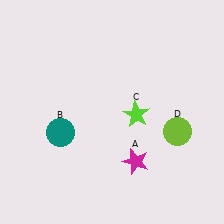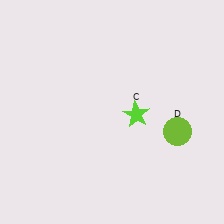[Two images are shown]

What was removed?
The magenta star (A), the teal circle (B) were removed in Image 2.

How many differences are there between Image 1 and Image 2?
There are 2 differences between the two images.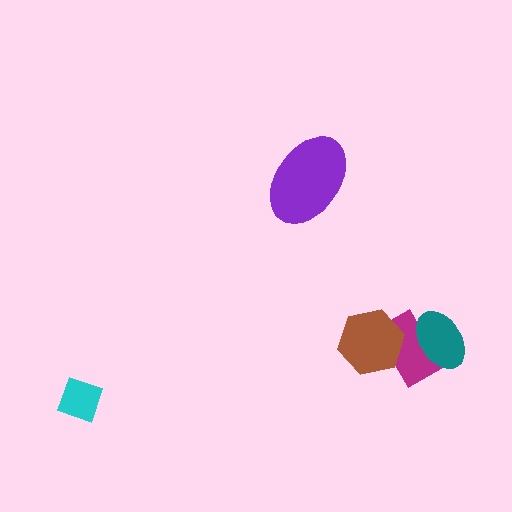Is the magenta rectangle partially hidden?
Yes, it is partially covered by another shape.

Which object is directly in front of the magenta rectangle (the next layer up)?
The brown hexagon is directly in front of the magenta rectangle.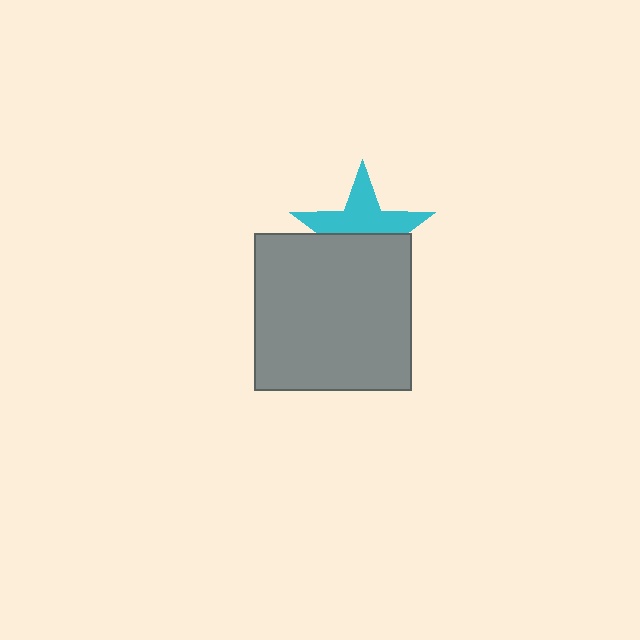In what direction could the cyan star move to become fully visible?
The cyan star could move up. That would shift it out from behind the gray square entirely.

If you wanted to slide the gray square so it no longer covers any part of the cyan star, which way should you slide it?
Slide it down — that is the most direct way to separate the two shapes.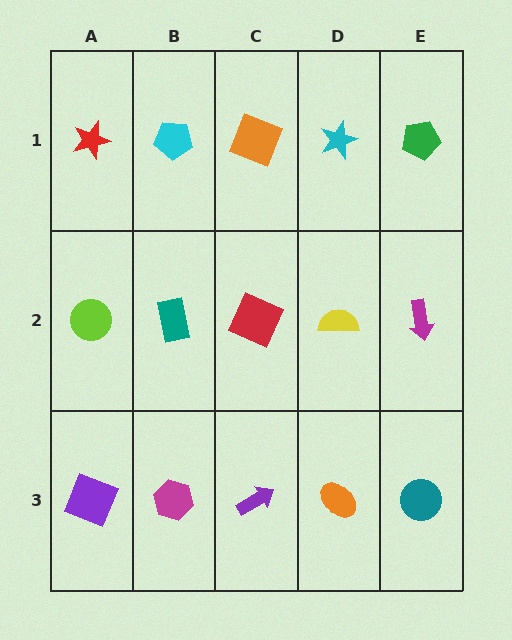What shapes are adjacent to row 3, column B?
A teal rectangle (row 2, column B), a purple square (row 3, column A), a purple arrow (row 3, column C).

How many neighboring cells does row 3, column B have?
3.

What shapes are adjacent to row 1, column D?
A yellow semicircle (row 2, column D), an orange square (row 1, column C), a green pentagon (row 1, column E).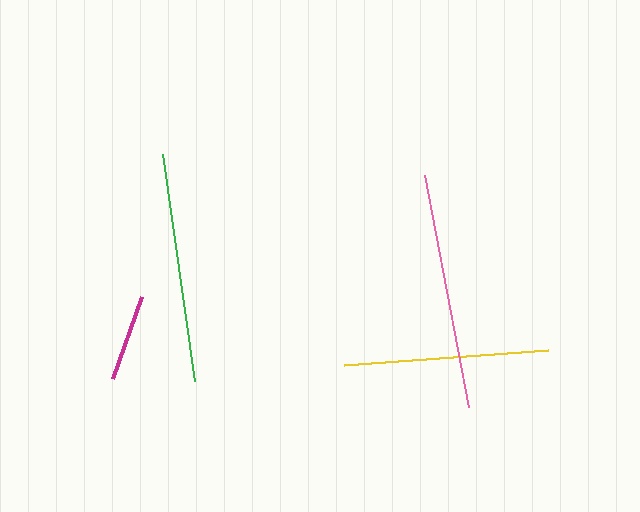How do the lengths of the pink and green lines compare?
The pink and green lines are approximately the same length.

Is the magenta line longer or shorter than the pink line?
The pink line is longer than the magenta line.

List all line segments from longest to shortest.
From longest to shortest: pink, green, yellow, magenta.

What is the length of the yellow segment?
The yellow segment is approximately 205 pixels long.